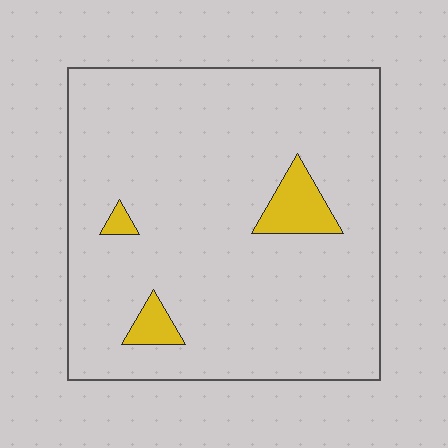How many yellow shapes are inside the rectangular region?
3.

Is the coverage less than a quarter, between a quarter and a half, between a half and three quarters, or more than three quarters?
Less than a quarter.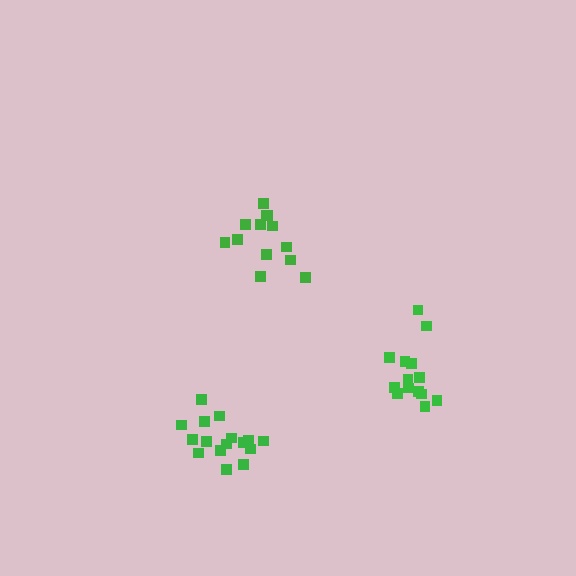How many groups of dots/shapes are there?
There are 3 groups.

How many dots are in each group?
Group 1: 13 dots, Group 2: 14 dots, Group 3: 16 dots (43 total).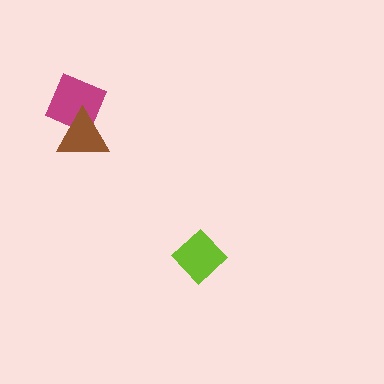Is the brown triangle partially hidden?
No, no other shape covers it.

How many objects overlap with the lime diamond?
0 objects overlap with the lime diamond.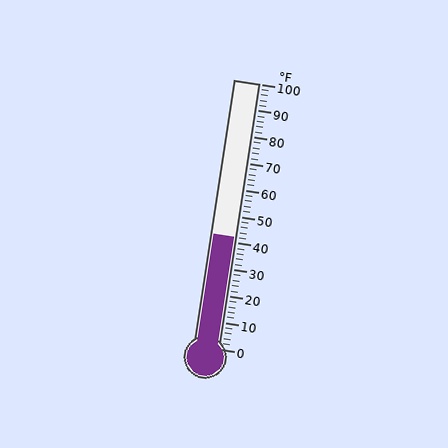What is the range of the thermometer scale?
The thermometer scale ranges from 0°F to 100°F.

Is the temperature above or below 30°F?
The temperature is above 30°F.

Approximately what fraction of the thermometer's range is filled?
The thermometer is filled to approximately 40% of its range.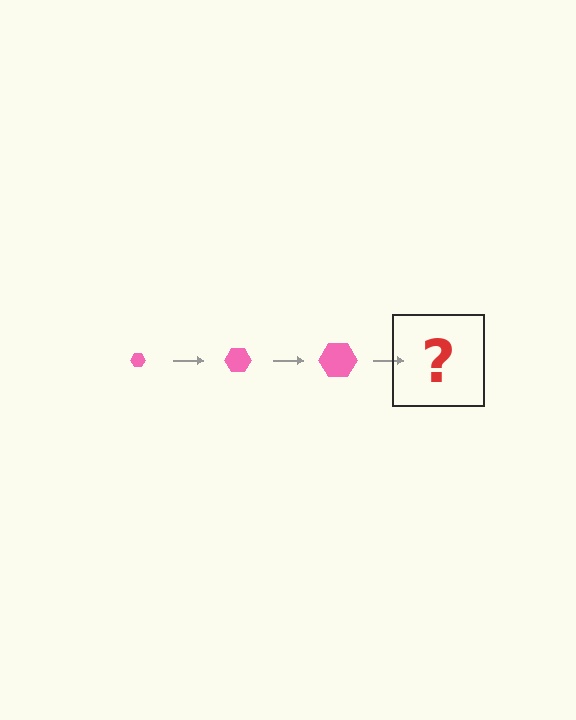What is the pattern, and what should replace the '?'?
The pattern is that the hexagon gets progressively larger each step. The '?' should be a pink hexagon, larger than the previous one.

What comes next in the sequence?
The next element should be a pink hexagon, larger than the previous one.